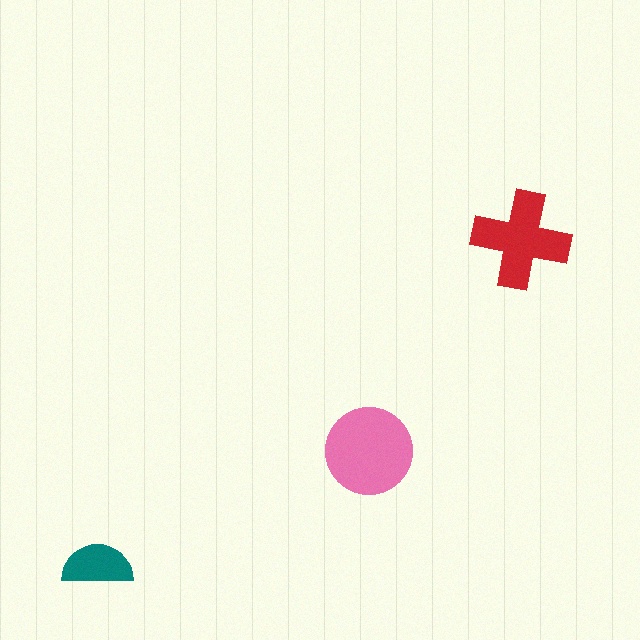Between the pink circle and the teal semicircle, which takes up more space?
The pink circle.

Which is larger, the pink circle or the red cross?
The pink circle.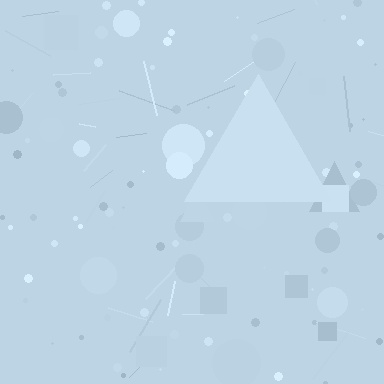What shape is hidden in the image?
A triangle is hidden in the image.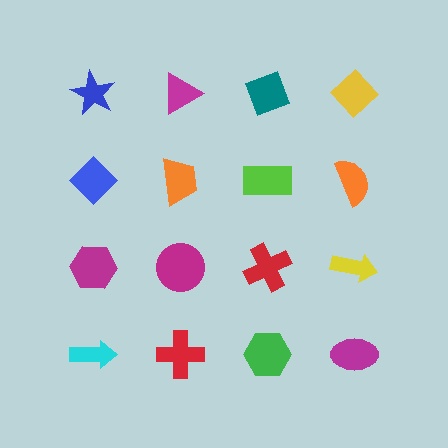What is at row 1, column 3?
A teal diamond.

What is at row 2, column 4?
An orange semicircle.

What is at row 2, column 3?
A lime rectangle.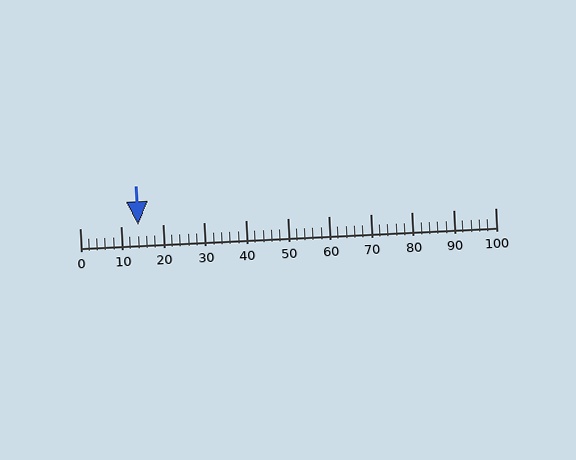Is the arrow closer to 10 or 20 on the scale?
The arrow is closer to 10.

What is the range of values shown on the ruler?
The ruler shows values from 0 to 100.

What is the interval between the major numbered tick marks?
The major tick marks are spaced 10 units apart.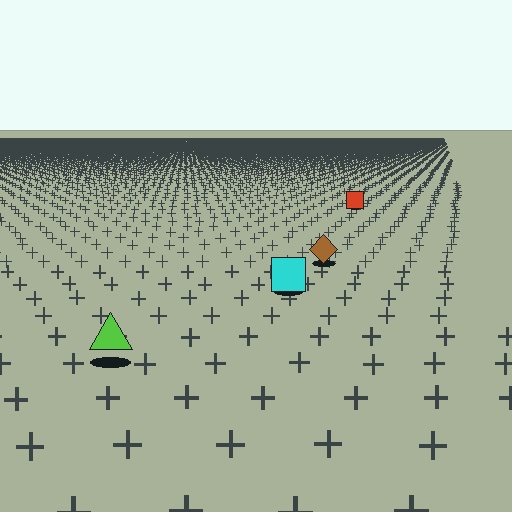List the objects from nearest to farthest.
From nearest to farthest: the lime triangle, the cyan square, the brown diamond, the red square.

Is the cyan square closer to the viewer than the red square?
Yes. The cyan square is closer — you can tell from the texture gradient: the ground texture is coarser near it.